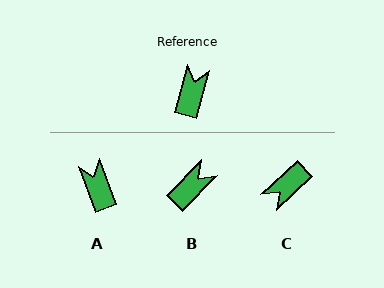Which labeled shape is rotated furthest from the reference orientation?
C, about 149 degrees away.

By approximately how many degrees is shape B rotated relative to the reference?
Approximately 29 degrees clockwise.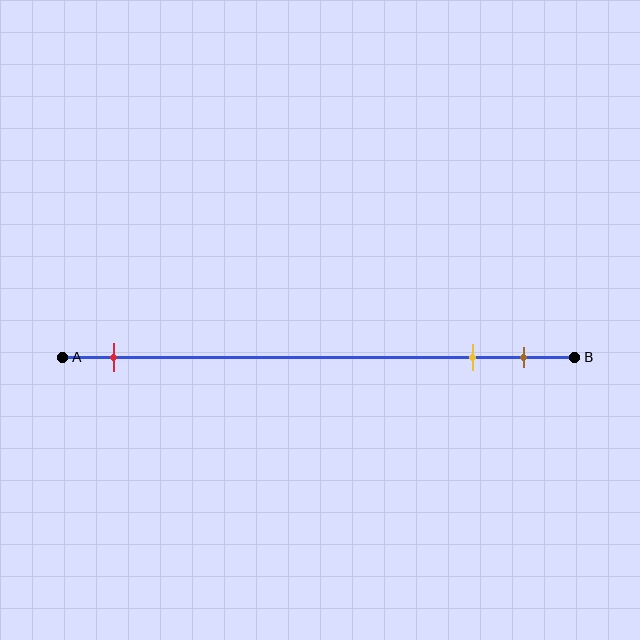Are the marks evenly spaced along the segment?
No, the marks are not evenly spaced.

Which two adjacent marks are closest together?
The yellow and brown marks are the closest adjacent pair.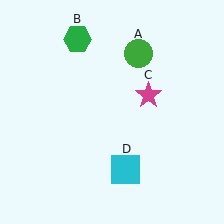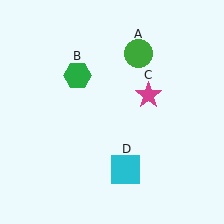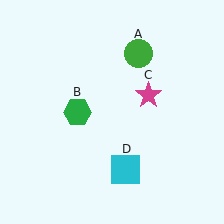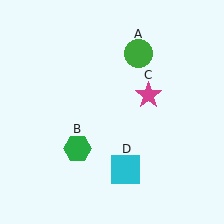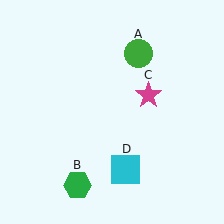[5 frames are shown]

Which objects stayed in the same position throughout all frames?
Green circle (object A) and magenta star (object C) and cyan square (object D) remained stationary.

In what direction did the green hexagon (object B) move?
The green hexagon (object B) moved down.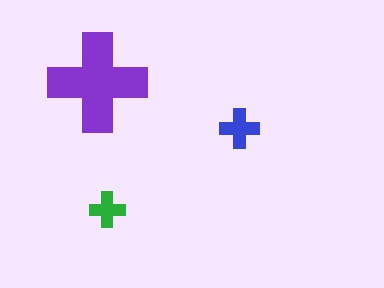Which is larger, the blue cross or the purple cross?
The purple one.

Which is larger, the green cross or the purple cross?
The purple one.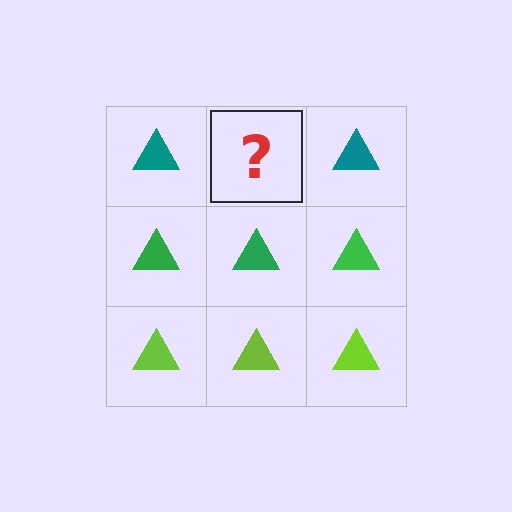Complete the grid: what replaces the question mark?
The question mark should be replaced with a teal triangle.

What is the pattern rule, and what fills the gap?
The rule is that each row has a consistent color. The gap should be filled with a teal triangle.